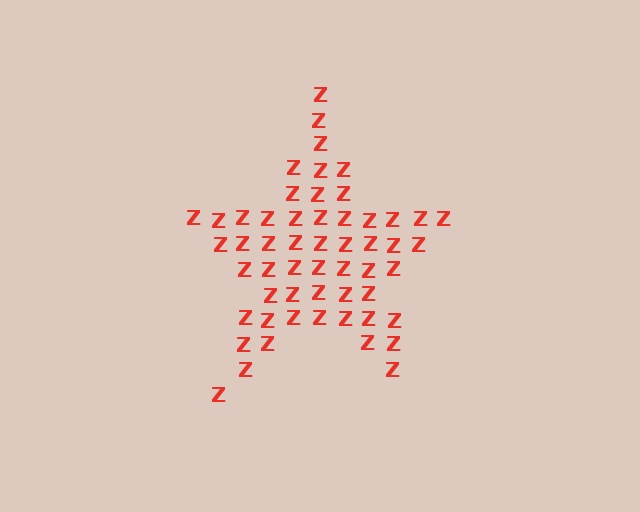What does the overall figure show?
The overall figure shows a star.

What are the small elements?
The small elements are letter Z's.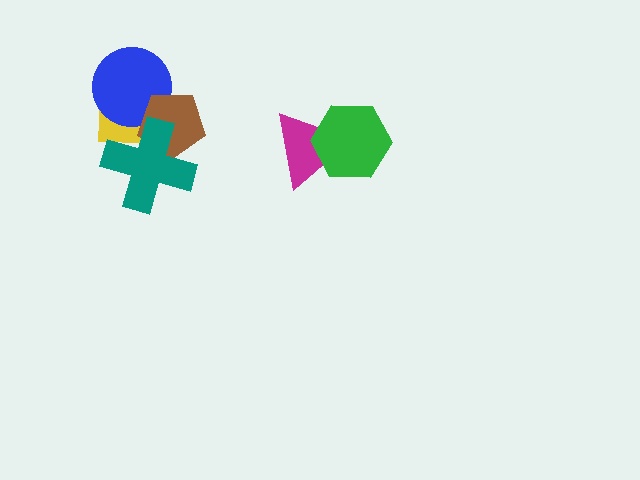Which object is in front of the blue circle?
The brown pentagon is in front of the blue circle.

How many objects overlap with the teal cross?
2 objects overlap with the teal cross.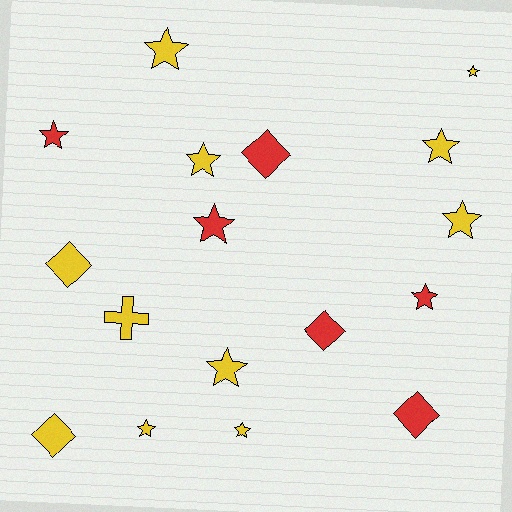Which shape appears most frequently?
Star, with 11 objects.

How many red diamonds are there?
There are 3 red diamonds.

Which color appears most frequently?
Yellow, with 11 objects.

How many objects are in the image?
There are 17 objects.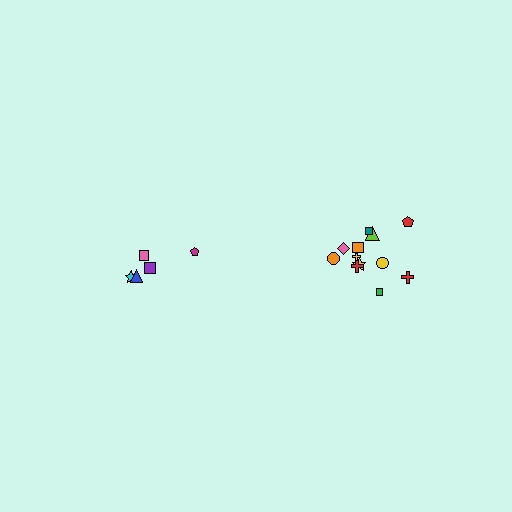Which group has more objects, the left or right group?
The right group.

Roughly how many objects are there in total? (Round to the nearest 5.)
Roughly 15 objects in total.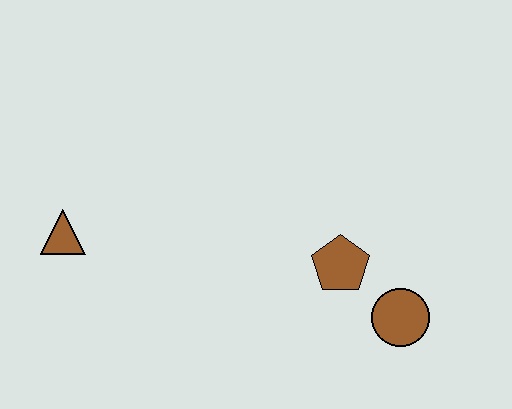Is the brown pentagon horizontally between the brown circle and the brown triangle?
Yes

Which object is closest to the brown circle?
The brown pentagon is closest to the brown circle.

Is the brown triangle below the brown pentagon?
No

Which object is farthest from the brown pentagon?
The brown triangle is farthest from the brown pentagon.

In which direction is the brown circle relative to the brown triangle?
The brown circle is to the right of the brown triangle.